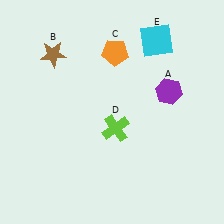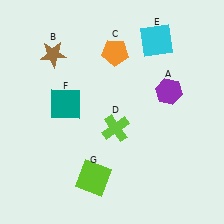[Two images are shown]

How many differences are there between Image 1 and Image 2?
There are 2 differences between the two images.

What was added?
A teal square (F), a lime square (G) were added in Image 2.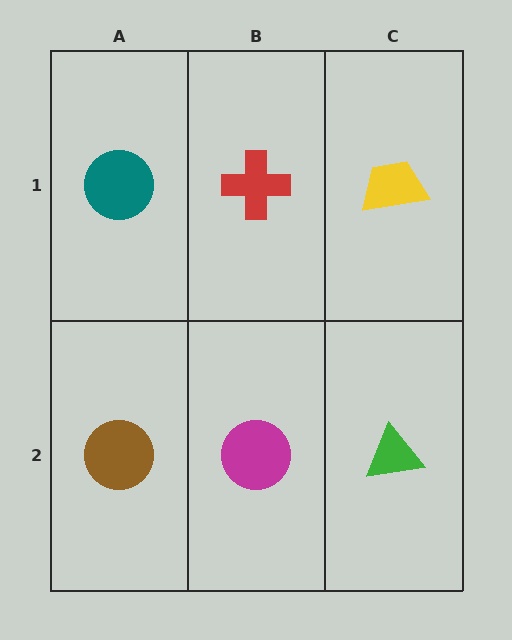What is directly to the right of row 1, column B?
A yellow trapezoid.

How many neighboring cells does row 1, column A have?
2.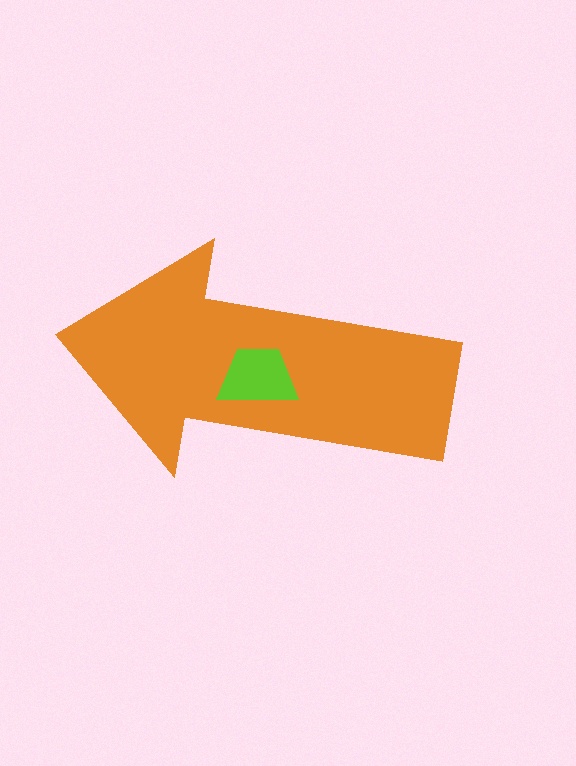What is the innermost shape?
The lime trapezoid.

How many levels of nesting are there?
2.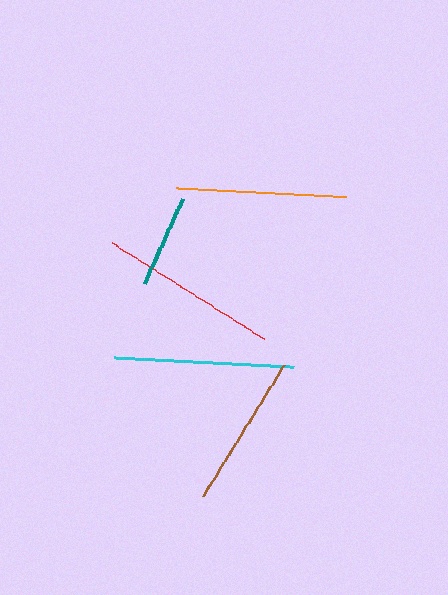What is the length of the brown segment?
The brown segment is approximately 154 pixels long.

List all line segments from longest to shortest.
From longest to shortest: red, cyan, orange, brown, teal.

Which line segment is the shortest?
The teal line is the shortest at approximately 93 pixels.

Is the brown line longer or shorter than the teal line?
The brown line is longer than the teal line.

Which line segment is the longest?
The red line is the longest at approximately 180 pixels.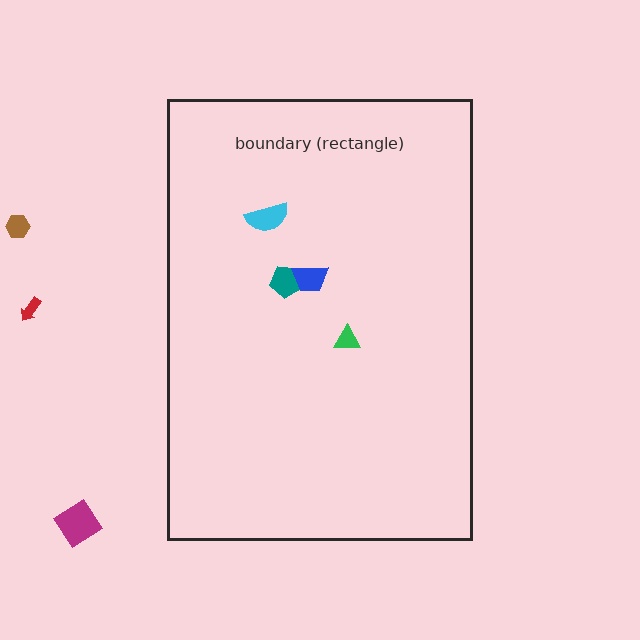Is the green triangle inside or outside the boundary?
Inside.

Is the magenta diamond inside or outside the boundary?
Outside.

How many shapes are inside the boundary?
4 inside, 3 outside.